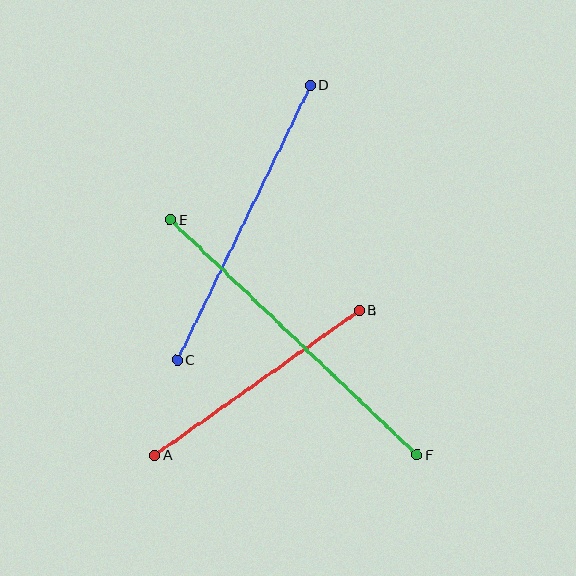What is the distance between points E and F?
The distance is approximately 341 pixels.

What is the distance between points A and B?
The distance is approximately 251 pixels.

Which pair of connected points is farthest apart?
Points E and F are farthest apart.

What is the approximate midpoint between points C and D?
The midpoint is at approximately (244, 222) pixels.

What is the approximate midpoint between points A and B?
The midpoint is at approximately (257, 382) pixels.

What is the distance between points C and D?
The distance is approximately 306 pixels.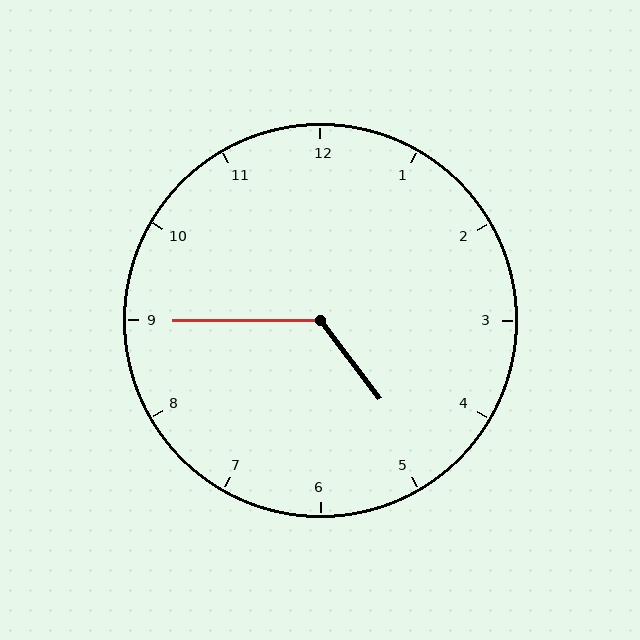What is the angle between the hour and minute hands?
Approximately 128 degrees.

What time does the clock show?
4:45.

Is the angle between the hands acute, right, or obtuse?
It is obtuse.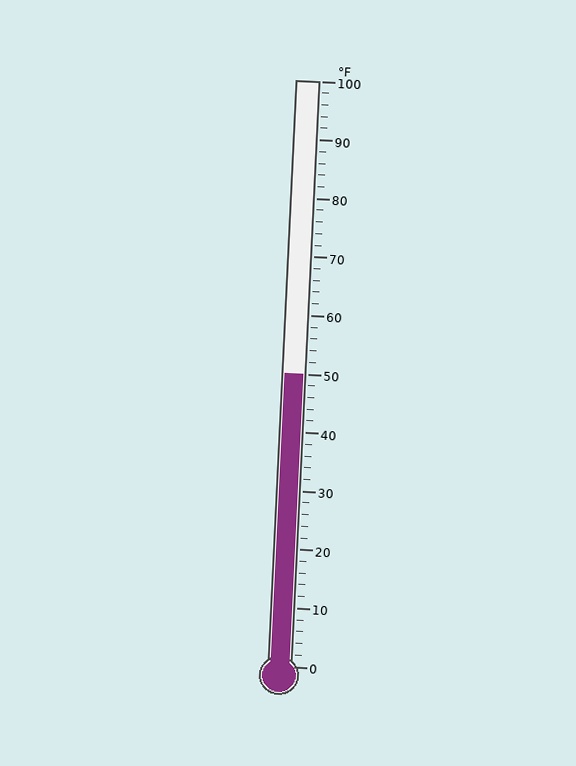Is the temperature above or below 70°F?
The temperature is below 70°F.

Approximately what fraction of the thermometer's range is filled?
The thermometer is filled to approximately 50% of its range.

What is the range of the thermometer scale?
The thermometer scale ranges from 0°F to 100°F.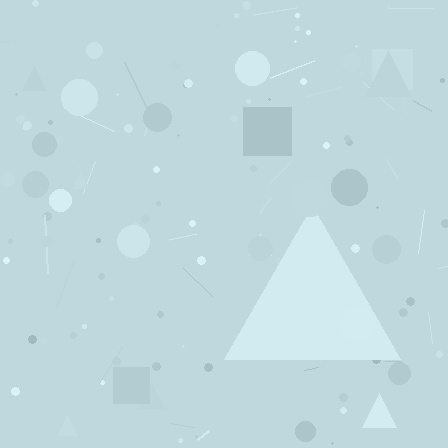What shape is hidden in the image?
A triangle is hidden in the image.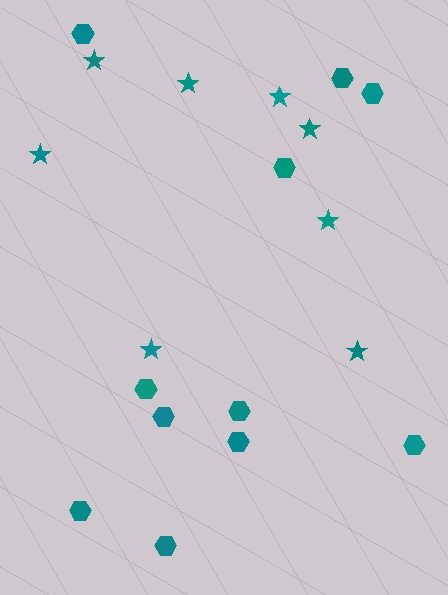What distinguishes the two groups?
There are 2 groups: one group of stars (8) and one group of hexagons (11).